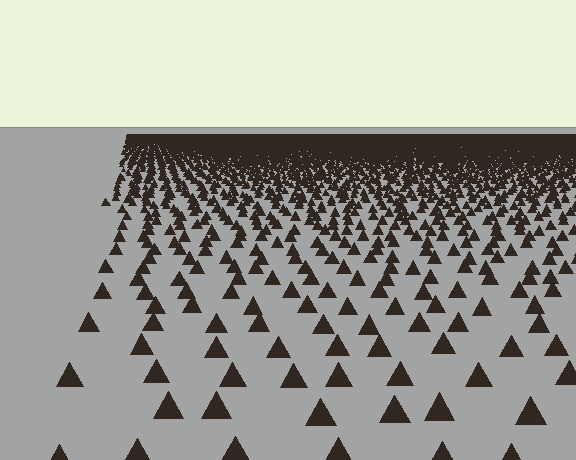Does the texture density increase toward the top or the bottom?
Density increases toward the top.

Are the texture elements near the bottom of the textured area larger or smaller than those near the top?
Larger. Near the bottom, elements are closer to the viewer and appear at a bigger on-screen size.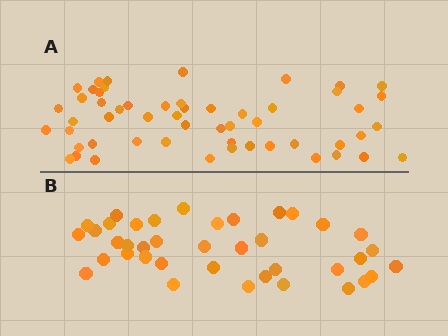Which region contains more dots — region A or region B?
Region A (the top region) has more dots.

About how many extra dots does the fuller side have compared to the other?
Region A has approximately 15 more dots than region B.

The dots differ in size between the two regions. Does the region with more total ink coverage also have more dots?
No. Region B has more total ink coverage because its dots are larger, but region A actually contains more individual dots. Total area can be misleading — the number of items is what matters here.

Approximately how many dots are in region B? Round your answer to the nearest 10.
About 40 dots. (The exact count is 39, which rounds to 40.)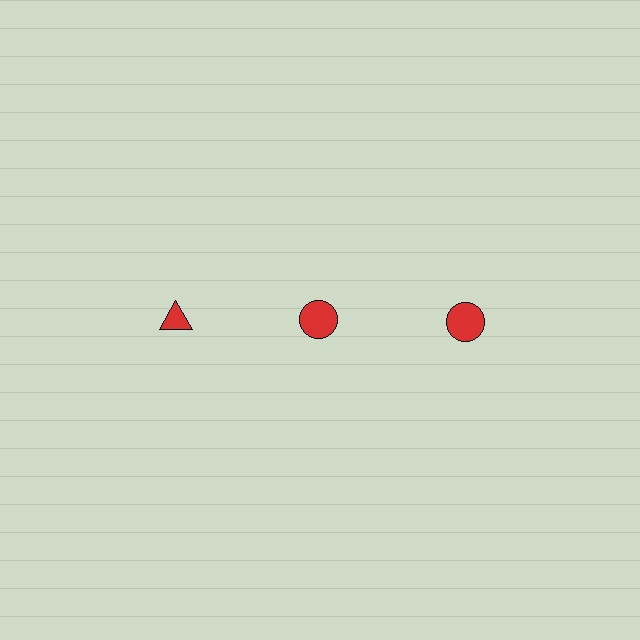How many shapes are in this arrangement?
There are 3 shapes arranged in a grid pattern.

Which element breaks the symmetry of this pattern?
The red triangle in the top row, leftmost column breaks the symmetry. All other shapes are red circles.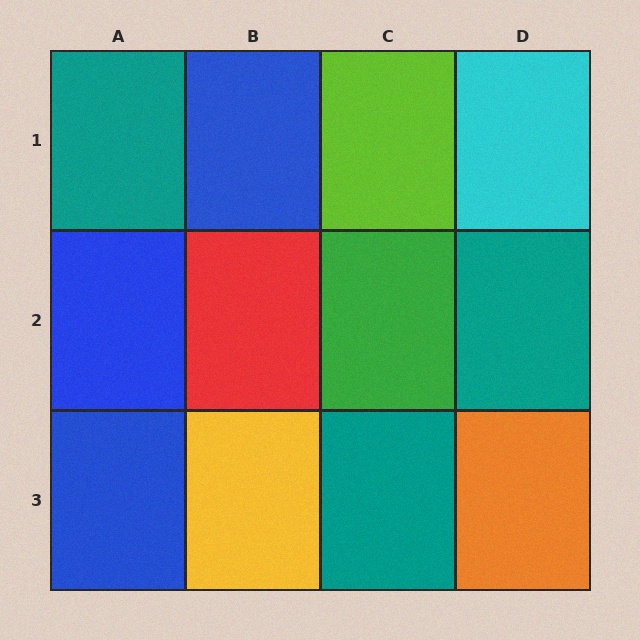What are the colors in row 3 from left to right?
Blue, yellow, teal, orange.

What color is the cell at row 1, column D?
Cyan.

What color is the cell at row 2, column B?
Red.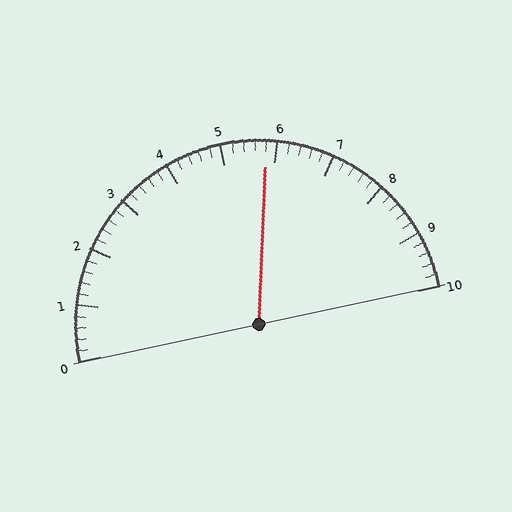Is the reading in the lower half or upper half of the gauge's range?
The reading is in the upper half of the range (0 to 10).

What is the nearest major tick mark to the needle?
The nearest major tick mark is 6.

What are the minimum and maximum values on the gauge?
The gauge ranges from 0 to 10.